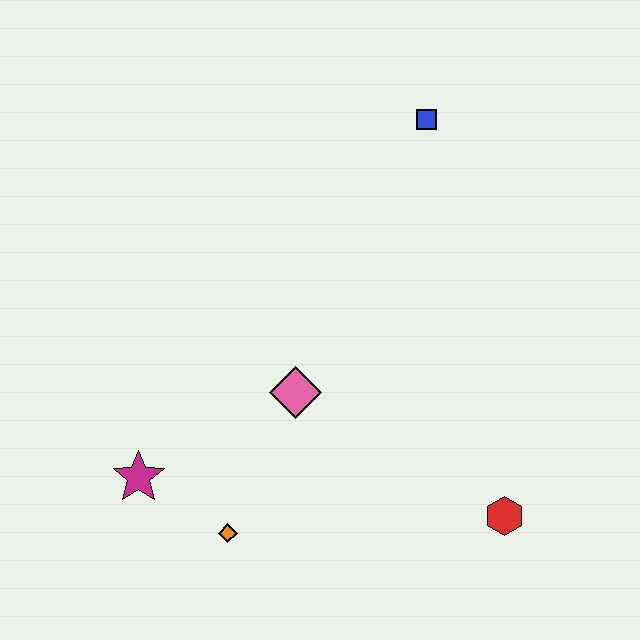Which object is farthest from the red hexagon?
The blue square is farthest from the red hexagon.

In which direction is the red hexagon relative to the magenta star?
The red hexagon is to the right of the magenta star.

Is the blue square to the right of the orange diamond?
Yes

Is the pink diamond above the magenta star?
Yes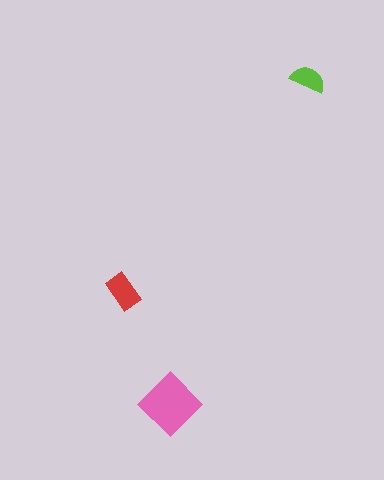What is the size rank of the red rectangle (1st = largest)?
2nd.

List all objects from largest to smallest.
The pink diamond, the red rectangle, the lime semicircle.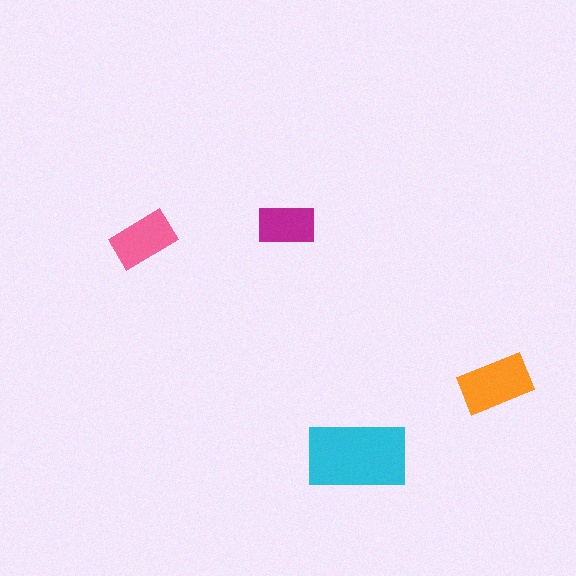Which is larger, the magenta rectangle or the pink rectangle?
The pink one.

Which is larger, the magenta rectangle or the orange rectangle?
The orange one.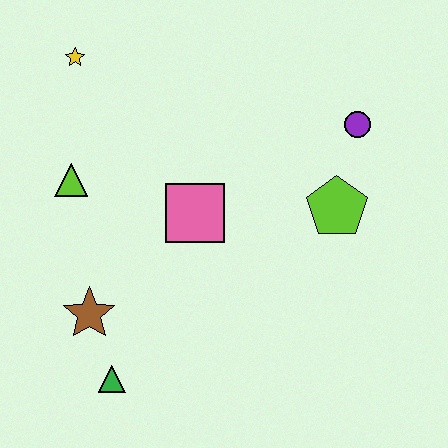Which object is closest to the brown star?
The green triangle is closest to the brown star.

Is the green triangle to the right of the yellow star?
Yes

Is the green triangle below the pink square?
Yes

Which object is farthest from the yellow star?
The green triangle is farthest from the yellow star.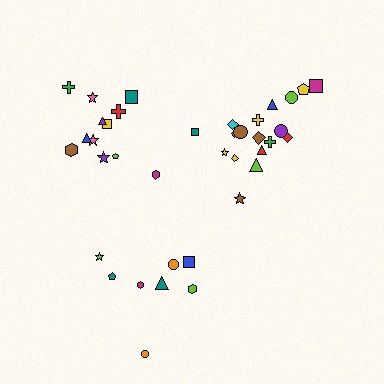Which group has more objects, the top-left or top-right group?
The top-right group.